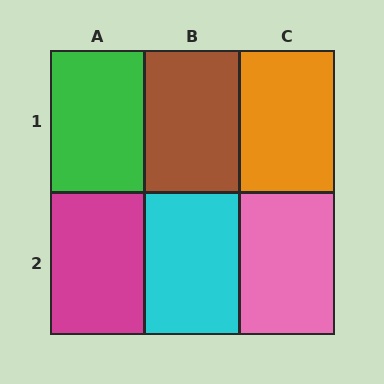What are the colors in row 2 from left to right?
Magenta, cyan, pink.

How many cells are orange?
1 cell is orange.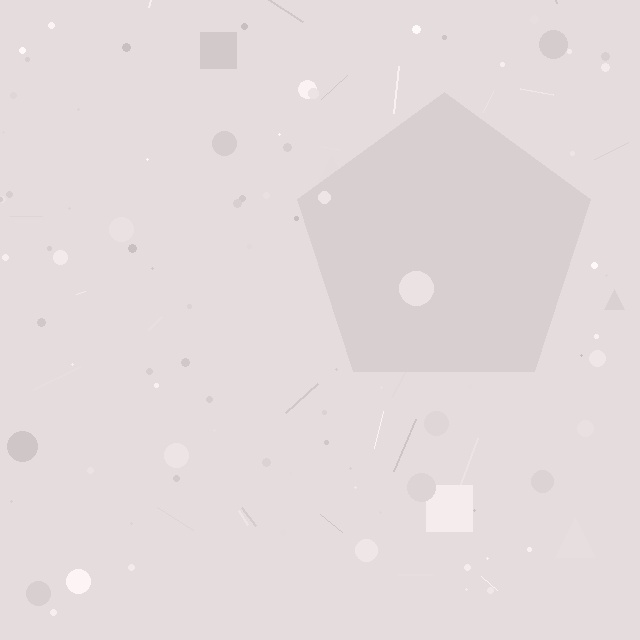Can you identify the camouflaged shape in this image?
The camouflaged shape is a pentagon.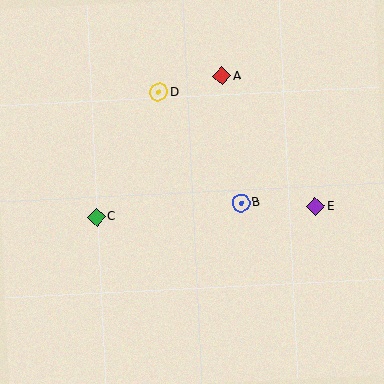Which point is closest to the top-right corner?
Point A is closest to the top-right corner.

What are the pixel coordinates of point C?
Point C is at (96, 217).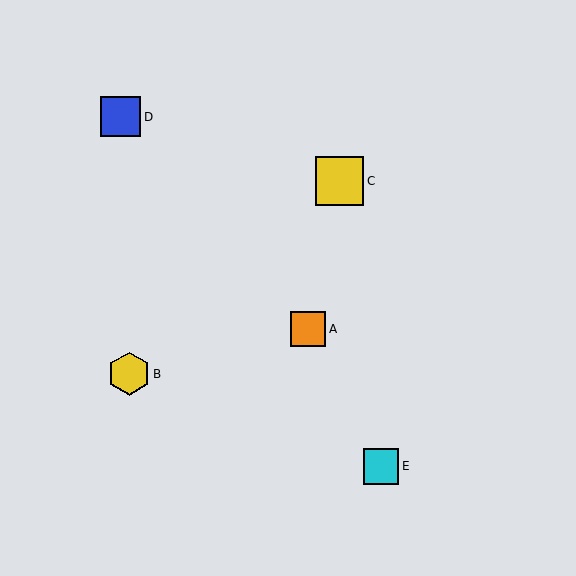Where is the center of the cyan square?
The center of the cyan square is at (381, 466).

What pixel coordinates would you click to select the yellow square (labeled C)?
Click at (340, 181) to select the yellow square C.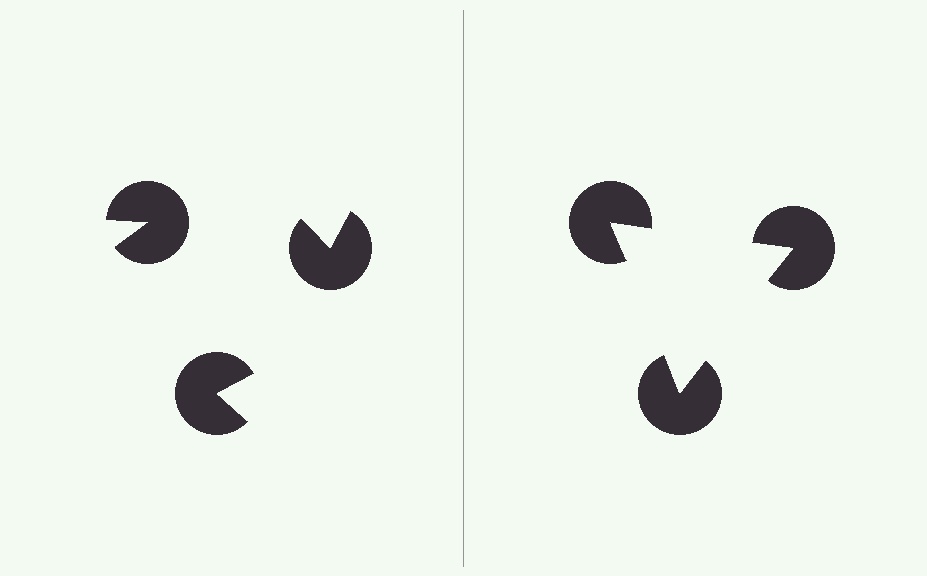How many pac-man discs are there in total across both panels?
6 — 3 on each side.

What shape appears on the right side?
An illusory triangle.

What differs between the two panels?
The pac-man discs are positioned identically on both sides; only the wedge orientations differ. On the right they align to a triangle; on the left they are misaligned.